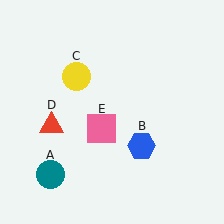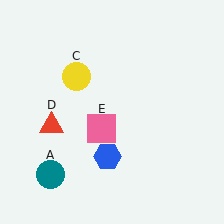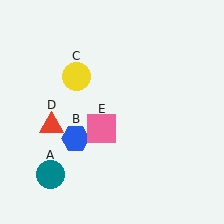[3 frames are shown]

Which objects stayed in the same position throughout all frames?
Teal circle (object A) and yellow circle (object C) and red triangle (object D) and pink square (object E) remained stationary.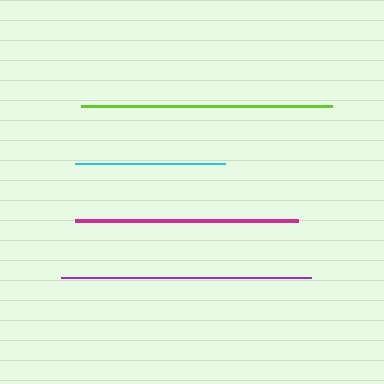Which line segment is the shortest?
The cyan line is the shortest at approximately 150 pixels.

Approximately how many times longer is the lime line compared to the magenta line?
The lime line is approximately 1.1 times the length of the magenta line.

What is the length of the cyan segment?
The cyan segment is approximately 150 pixels long.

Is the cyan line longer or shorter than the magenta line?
The magenta line is longer than the cyan line.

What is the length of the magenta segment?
The magenta segment is approximately 224 pixels long.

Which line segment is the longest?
The lime line is the longest at approximately 251 pixels.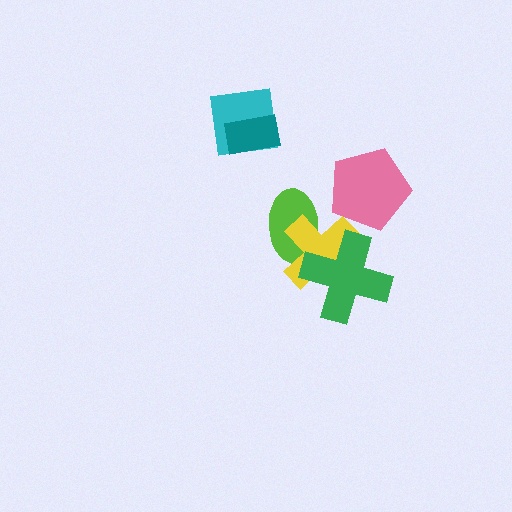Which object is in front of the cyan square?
The teal rectangle is in front of the cyan square.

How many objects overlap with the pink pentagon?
0 objects overlap with the pink pentagon.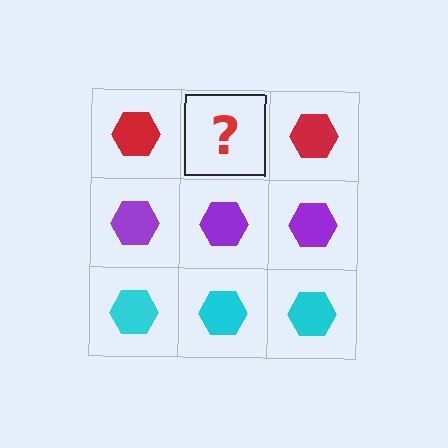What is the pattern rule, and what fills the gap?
The rule is that each row has a consistent color. The gap should be filled with a red hexagon.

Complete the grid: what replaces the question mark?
The question mark should be replaced with a red hexagon.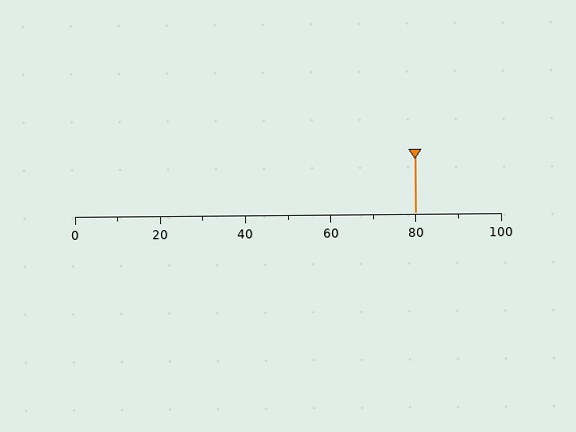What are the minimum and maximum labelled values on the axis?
The axis runs from 0 to 100.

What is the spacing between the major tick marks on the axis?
The major ticks are spaced 20 apart.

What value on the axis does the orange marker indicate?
The marker indicates approximately 80.